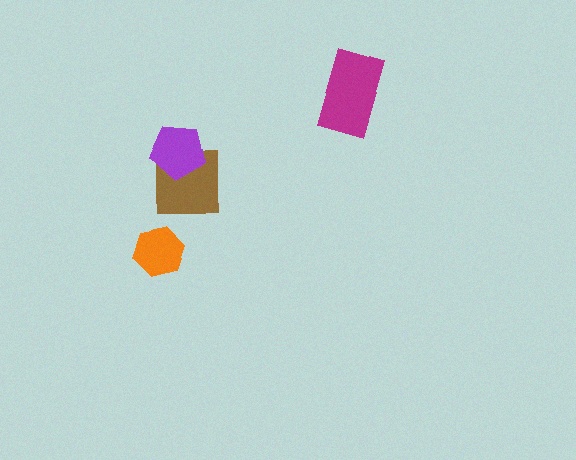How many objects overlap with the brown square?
1 object overlaps with the brown square.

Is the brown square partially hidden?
Yes, it is partially covered by another shape.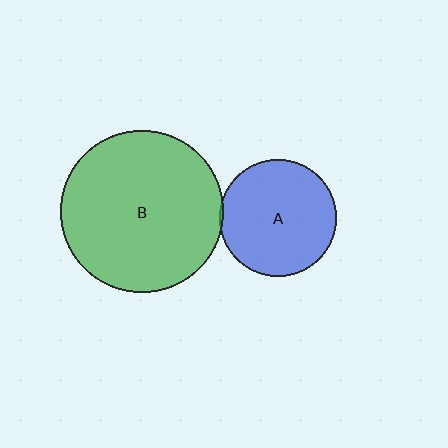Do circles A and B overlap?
Yes.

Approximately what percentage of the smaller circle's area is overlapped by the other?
Approximately 5%.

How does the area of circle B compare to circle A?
Approximately 1.9 times.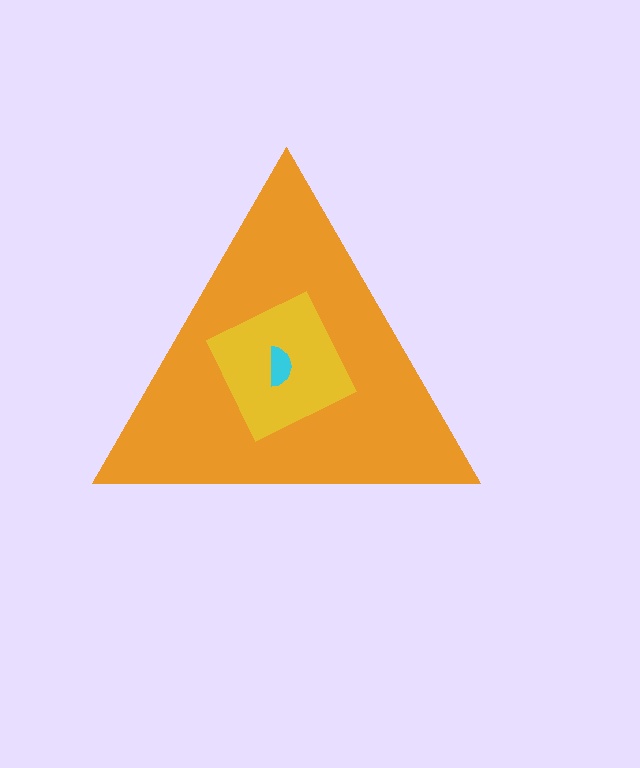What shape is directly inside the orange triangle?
The yellow diamond.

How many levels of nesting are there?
3.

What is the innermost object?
The cyan semicircle.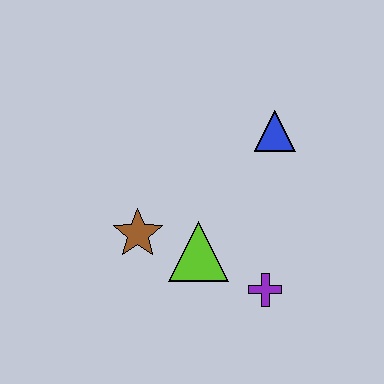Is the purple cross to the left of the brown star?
No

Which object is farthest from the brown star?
The blue triangle is farthest from the brown star.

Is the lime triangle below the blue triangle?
Yes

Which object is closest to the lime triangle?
The brown star is closest to the lime triangle.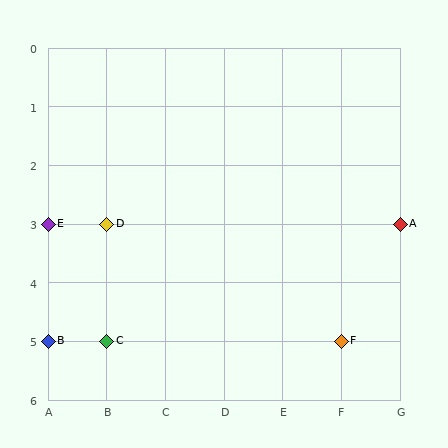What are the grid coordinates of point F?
Point F is at grid coordinates (F, 5).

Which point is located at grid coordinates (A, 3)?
Point E is at (A, 3).